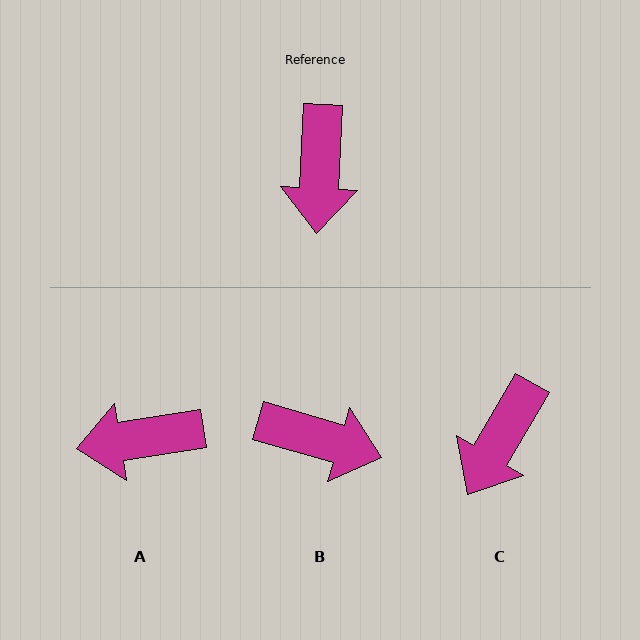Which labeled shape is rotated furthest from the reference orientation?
A, about 78 degrees away.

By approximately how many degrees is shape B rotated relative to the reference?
Approximately 77 degrees counter-clockwise.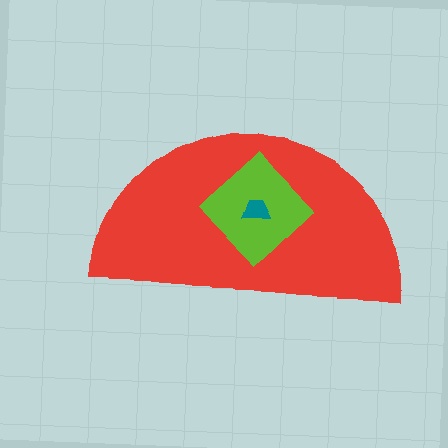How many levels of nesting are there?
3.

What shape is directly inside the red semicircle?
The lime diamond.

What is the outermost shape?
The red semicircle.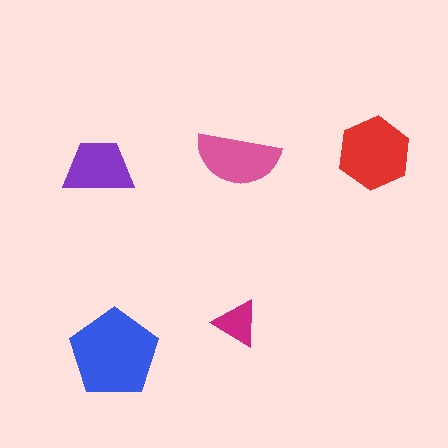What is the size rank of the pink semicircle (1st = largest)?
3rd.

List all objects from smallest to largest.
The magenta triangle, the purple trapezoid, the pink semicircle, the red hexagon, the blue pentagon.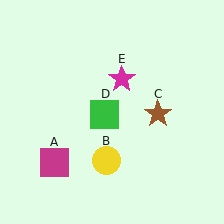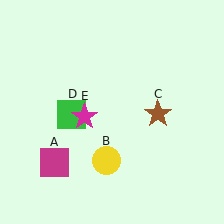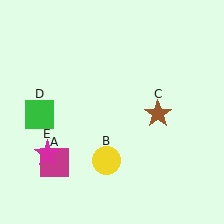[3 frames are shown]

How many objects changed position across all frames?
2 objects changed position: green square (object D), magenta star (object E).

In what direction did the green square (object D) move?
The green square (object D) moved left.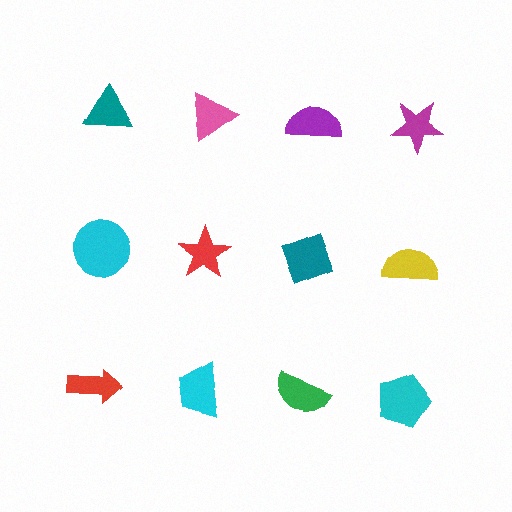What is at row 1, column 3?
A purple semicircle.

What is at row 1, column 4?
A magenta star.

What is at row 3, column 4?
A cyan pentagon.